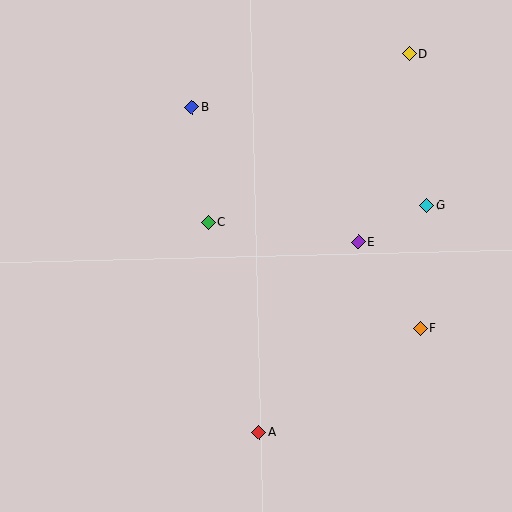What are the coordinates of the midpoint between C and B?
The midpoint between C and B is at (200, 165).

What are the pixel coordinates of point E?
Point E is at (358, 242).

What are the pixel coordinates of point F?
Point F is at (420, 328).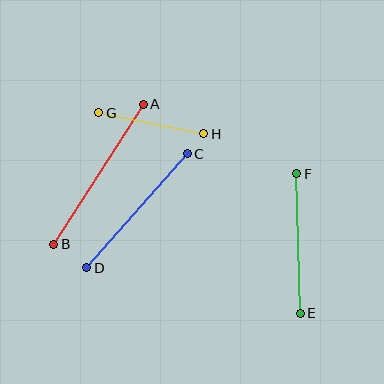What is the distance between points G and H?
The distance is approximately 107 pixels.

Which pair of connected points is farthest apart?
Points A and B are farthest apart.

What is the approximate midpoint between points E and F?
The midpoint is at approximately (299, 244) pixels.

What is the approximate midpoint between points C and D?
The midpoint is at approximately (137, 211) pixels.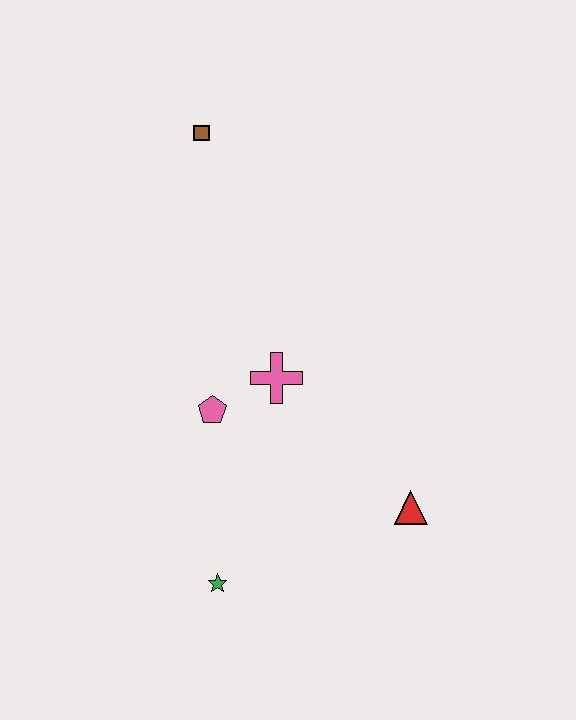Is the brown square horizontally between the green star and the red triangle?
No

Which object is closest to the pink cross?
The pink pentagon is closest to the pink cross.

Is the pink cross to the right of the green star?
Yes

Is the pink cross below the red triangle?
No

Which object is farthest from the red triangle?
The brown square is farthest from the red triangle.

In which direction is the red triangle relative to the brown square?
The red triangle is below the brown square.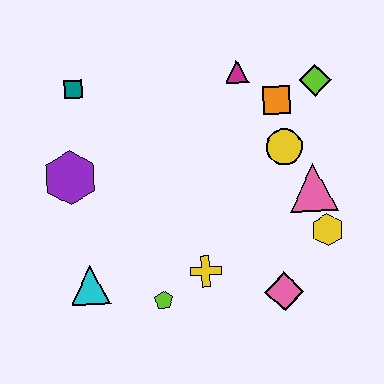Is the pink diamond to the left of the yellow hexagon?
Yes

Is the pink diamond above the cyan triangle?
No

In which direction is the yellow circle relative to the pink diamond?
The yellow circle is above the pink diamond.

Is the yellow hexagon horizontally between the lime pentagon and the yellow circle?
No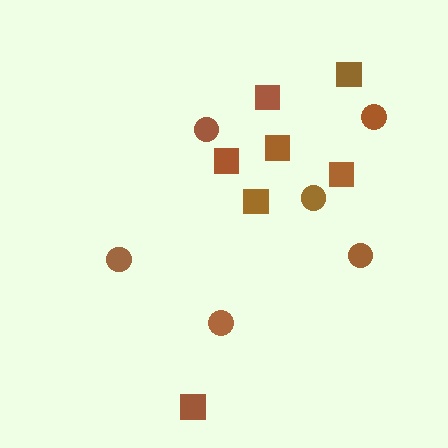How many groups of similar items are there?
There are 2 groups: one group of squares (7) and one group of circles (6).